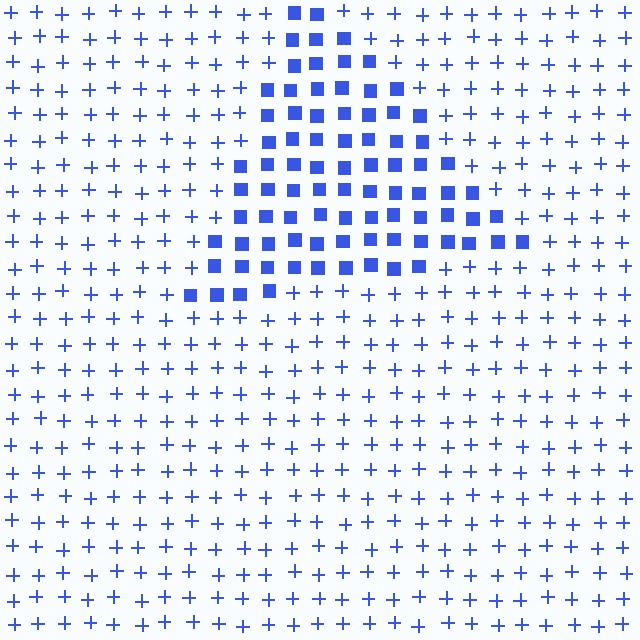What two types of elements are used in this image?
The image uses squares inside the triangle region and plus signs outside it.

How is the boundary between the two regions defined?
The boundary is defined by a change in element shape: squares inside vs. plus signs outside. All elements share the same color and spacing.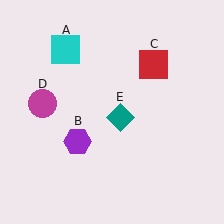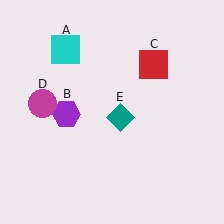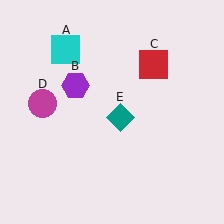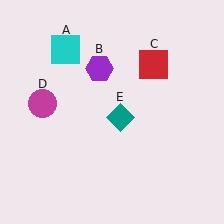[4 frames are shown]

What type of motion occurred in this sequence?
The purple hexagon (object B) rotated clockwise around the center of the scene.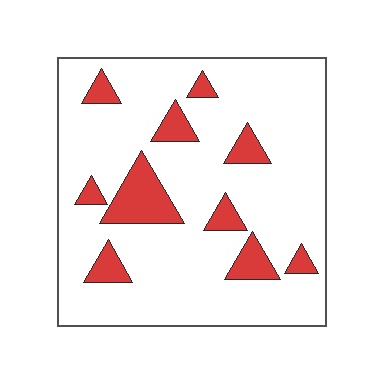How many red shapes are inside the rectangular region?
10.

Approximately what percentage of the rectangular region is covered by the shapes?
Approximately 15%.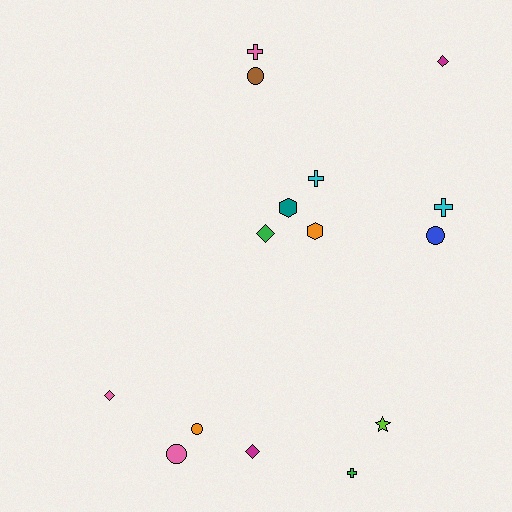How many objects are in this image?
There are 15 objects.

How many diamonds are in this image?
There are 4 diamonds.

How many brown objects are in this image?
There is 1 brown object.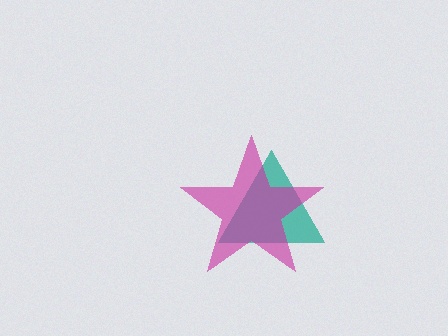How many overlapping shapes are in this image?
There are 2 overlapping shapes in the image.